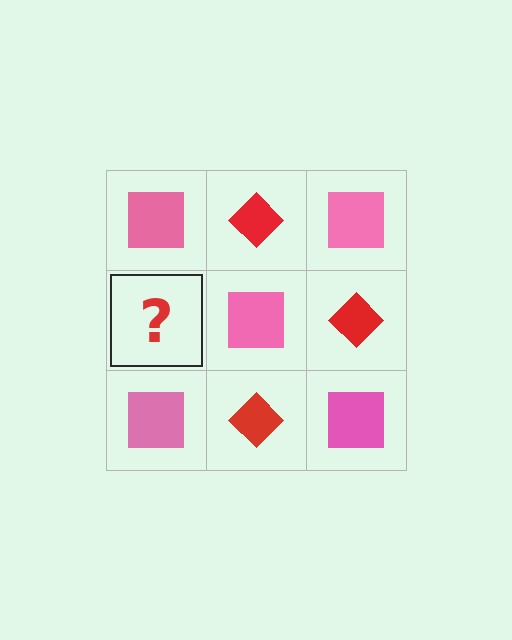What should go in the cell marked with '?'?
The missing cell should contain a red diamond.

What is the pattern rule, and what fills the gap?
The rule is that it alternates pink square and red diamond in a checkerboard pattern. The gap should be filled with a red diamond.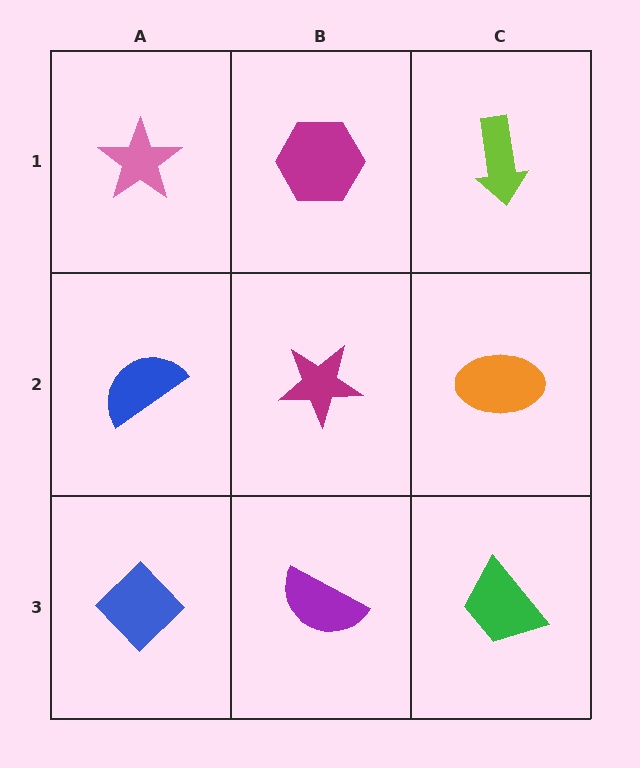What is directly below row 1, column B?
A magenta star.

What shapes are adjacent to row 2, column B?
A magenta hexagon (row 1, column B), a purple semicircle (row 3, column B), a blue semicircle (row 2, column A), an orange ellipse (row 2, column C).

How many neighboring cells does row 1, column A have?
2.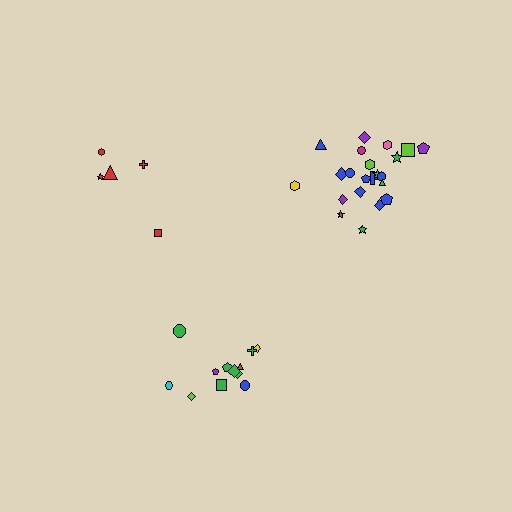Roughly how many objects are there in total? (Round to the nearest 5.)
Roughly 40 objects in total.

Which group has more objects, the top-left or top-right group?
The top-right group.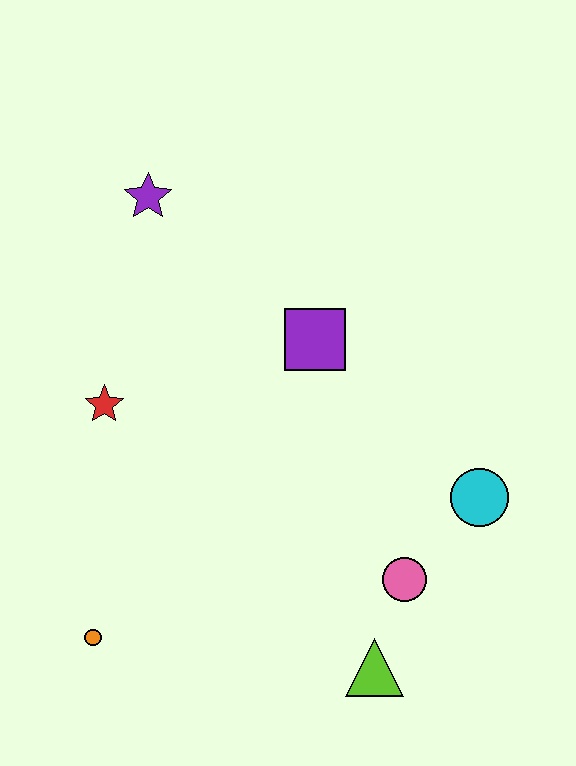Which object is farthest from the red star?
The cyan circle is farthest from the red star.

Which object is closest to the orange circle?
The red star is closest to the orange circle.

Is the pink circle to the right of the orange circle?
Yes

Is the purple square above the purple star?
No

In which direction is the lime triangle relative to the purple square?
The lime triangle is below the purple square.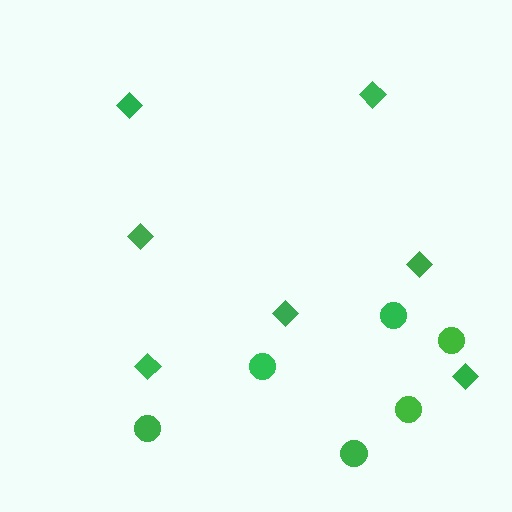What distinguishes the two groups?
There are 2 groups: one group of diamonds (7) and one group of circles (6).